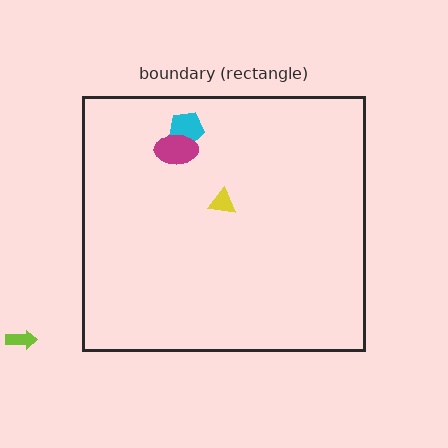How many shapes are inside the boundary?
3 inside, 1 outside.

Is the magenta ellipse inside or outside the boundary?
Inside.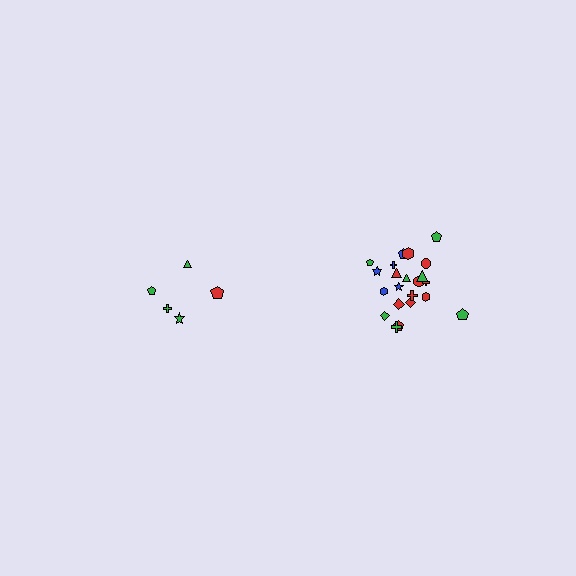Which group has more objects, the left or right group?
The right group.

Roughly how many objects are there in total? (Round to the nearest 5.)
Roughly 25 objects in total.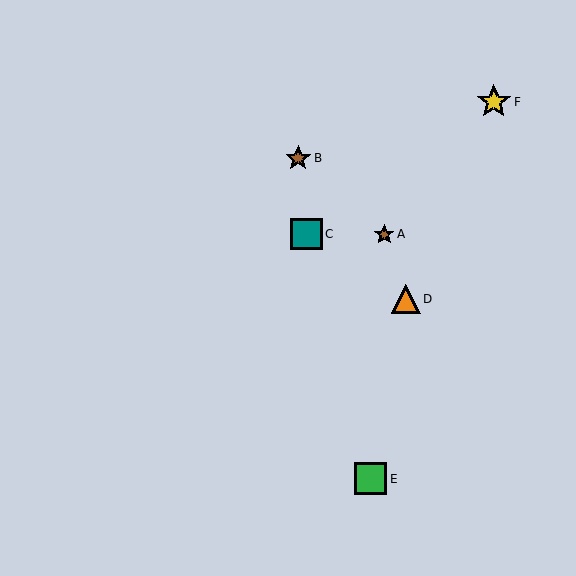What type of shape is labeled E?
Shape E is a green square.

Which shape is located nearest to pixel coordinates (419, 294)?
The orange triangle (labeled D) at (406, 299) is nearest to that location.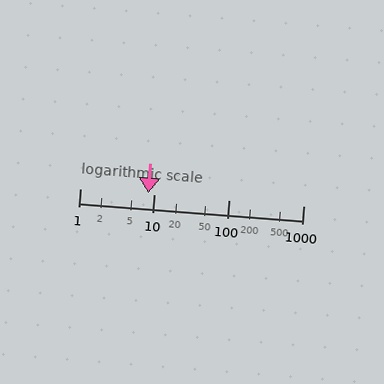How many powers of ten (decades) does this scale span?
The scale spans 3 decades, from 1 to 1000.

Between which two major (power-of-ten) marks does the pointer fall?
The pointer is between 1 and 10.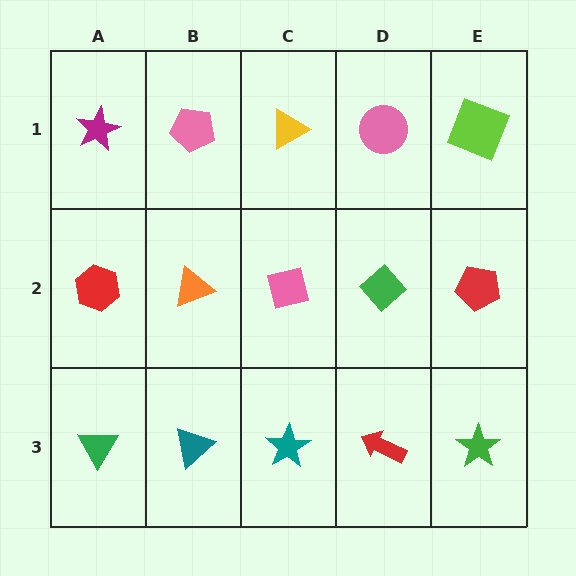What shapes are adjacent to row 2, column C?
A yellow triangle (row 1, column C), a teal star (row 3, column C), an orange triangle (row 2, column B), a green diamond (row 2, column D).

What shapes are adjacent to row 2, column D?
A pink circle (row 1, column D), a red arrow (row 3, column D), a pink square (row 2, column C), a red pentagon (row 2, column E).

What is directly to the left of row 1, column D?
A yellow triangle.